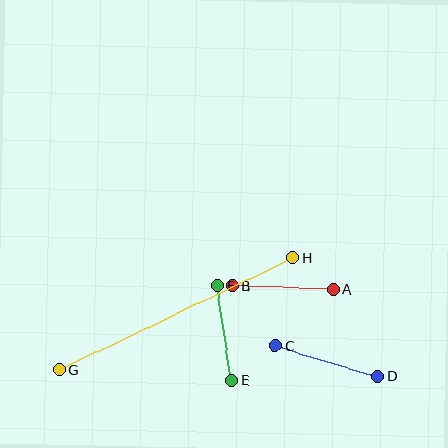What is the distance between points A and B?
The distance is approximately 101 pixels.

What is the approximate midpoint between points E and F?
The midpoint is at approximately (225, 333) pixels.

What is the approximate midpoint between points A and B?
The midpoint is at approximately (282, 288) pixels.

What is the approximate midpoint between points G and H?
The midpoint is at approximately (176, 314) pixels.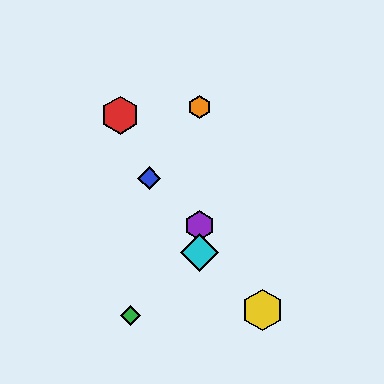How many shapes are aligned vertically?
3 shapes (the purple hexagon, the orange hexagon, the cyan diamond) are aligned vertically.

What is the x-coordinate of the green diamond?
The green diamond is at x≈131.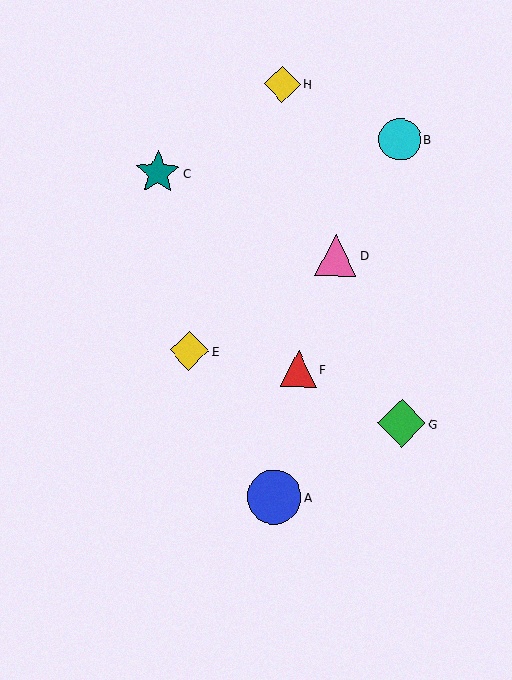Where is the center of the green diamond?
The center of the green diamond is at (402, 423).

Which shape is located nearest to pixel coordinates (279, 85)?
The yellow diamond (labeled H) at (282, 84) is nearest to that location.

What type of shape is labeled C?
Shape C is a teal star.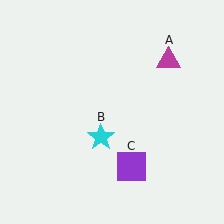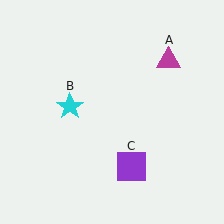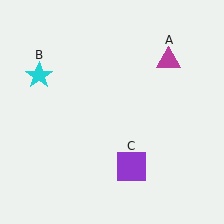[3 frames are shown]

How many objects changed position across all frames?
1 object changed position: cyan star (object B).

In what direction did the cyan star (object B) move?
The cyan star (object B) moved up and to the left.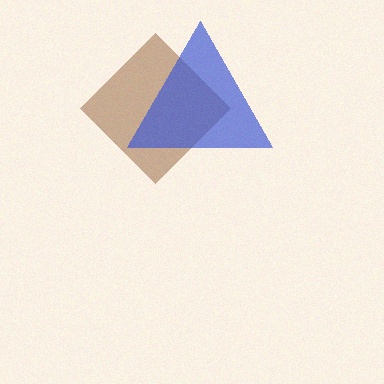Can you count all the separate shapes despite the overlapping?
Yes, there are 2 separate shapes.